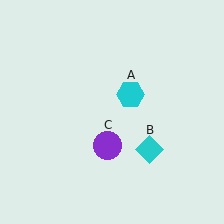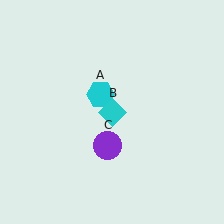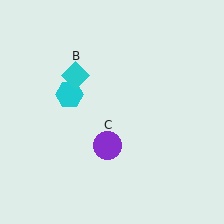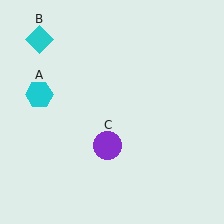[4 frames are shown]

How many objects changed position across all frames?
2 objects changed position: cyan hexagon (object A), cyan diamond (object B).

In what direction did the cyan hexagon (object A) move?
The cyan hexagon (object A) moved left.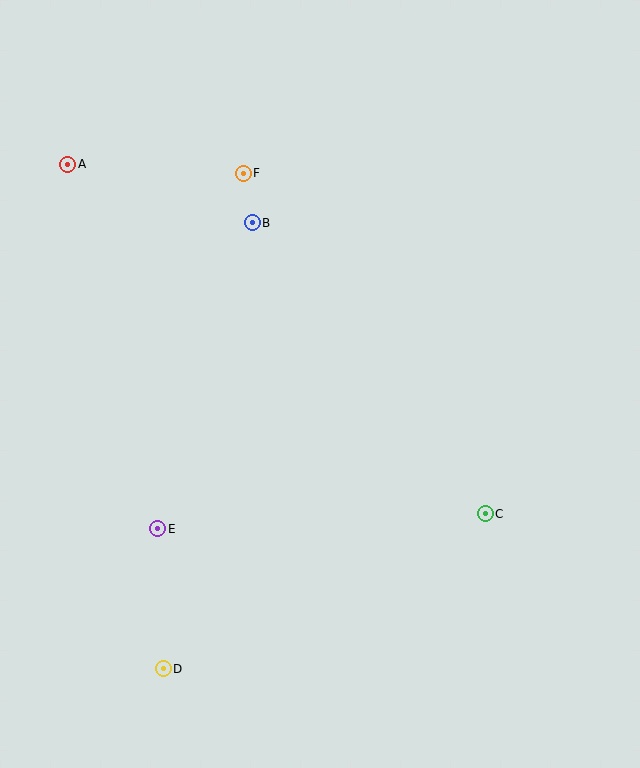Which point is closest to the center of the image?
Point B at (252, 223) is closest to the center.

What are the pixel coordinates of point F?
Point F is at (243, 173).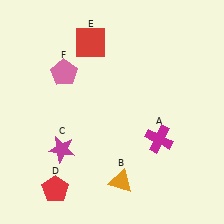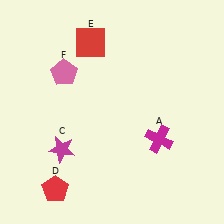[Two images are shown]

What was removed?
The orange triangle (B) was removed in Image 2.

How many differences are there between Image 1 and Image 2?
There is 1 difference between the two images.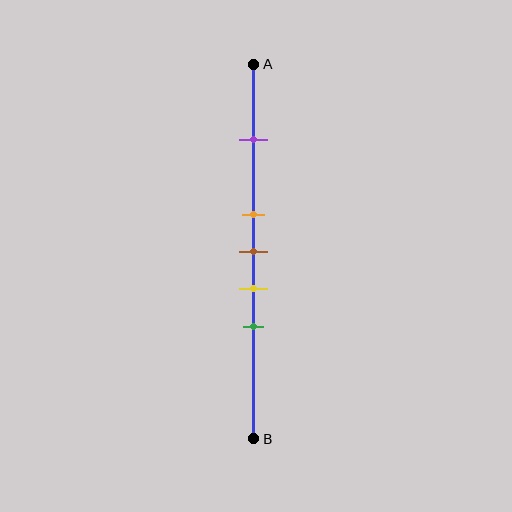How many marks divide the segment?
There are 5 marks dividing the segment.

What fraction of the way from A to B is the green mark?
The green mark is approximately 70% (0.7) of the way from A to B.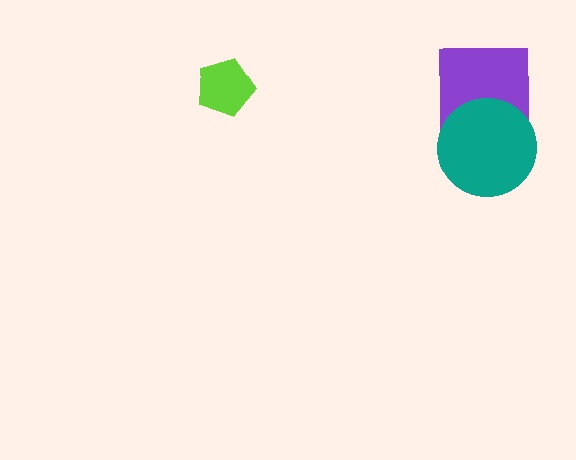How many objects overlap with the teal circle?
1 object overlaps with the teal circle.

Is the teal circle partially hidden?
No, no other shape covers it.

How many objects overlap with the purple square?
1 object overlaps with the purple square.